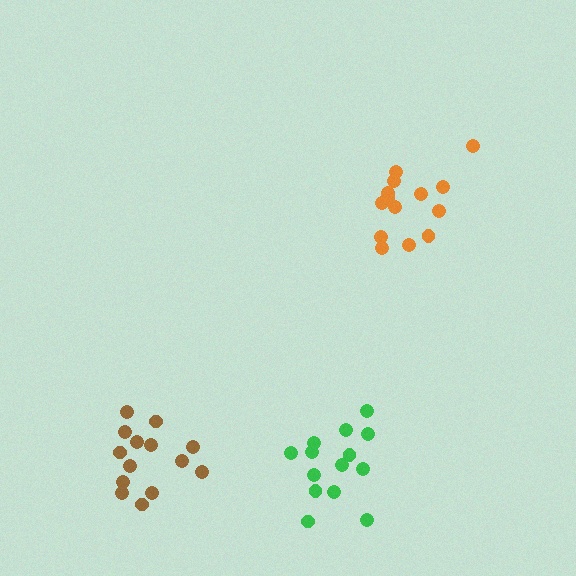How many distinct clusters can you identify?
There are 3 distinct clusters.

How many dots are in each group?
Group 1: 14 dots, Group 2: 14 dots, Group 3: 14 dots (42 total).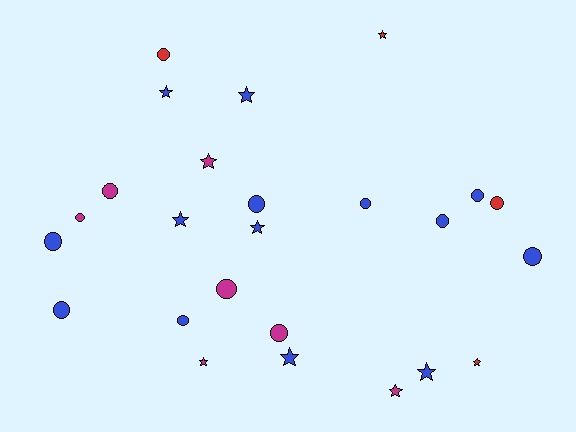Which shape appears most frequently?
Circle, with 14 objects.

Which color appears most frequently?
Blue, with 14 objects.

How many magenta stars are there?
There are 3 magenta stars.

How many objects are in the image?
There are 25 objects.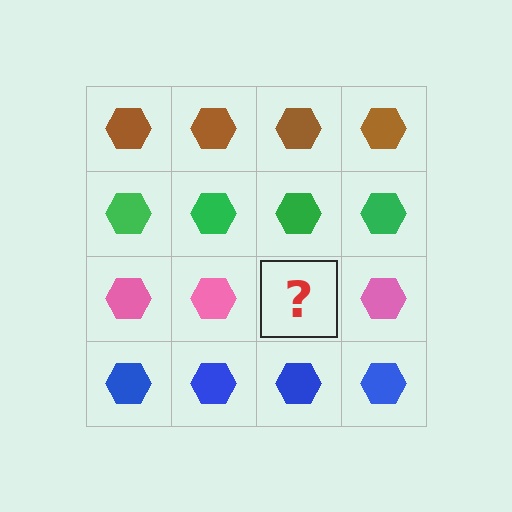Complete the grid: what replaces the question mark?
The question mark should be replaced with a pink hexagon.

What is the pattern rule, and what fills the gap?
The rule is that each row has a consistent color. The gap should be filled with a pink hexagon.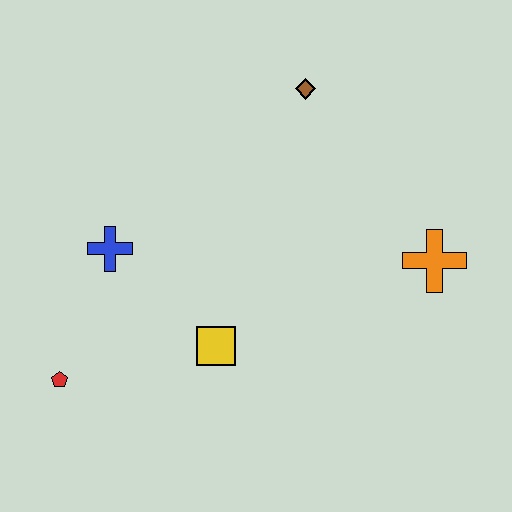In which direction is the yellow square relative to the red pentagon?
The yellow square is to the right of the red pentagon.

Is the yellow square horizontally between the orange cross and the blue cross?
Yes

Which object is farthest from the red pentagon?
The orange cross is farthest from the red pentagon.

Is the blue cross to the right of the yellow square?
No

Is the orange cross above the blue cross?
No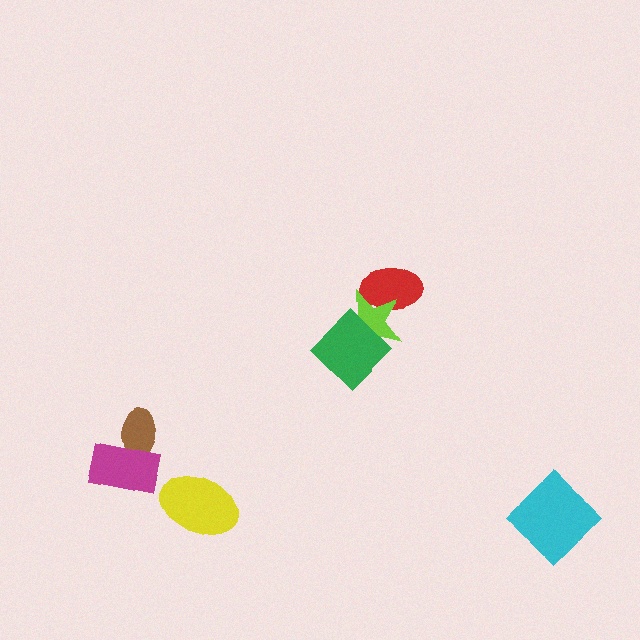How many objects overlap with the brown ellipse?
1 object overlaps with the brown ellipse.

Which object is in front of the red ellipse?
The lime star is in front of the red ellipse.